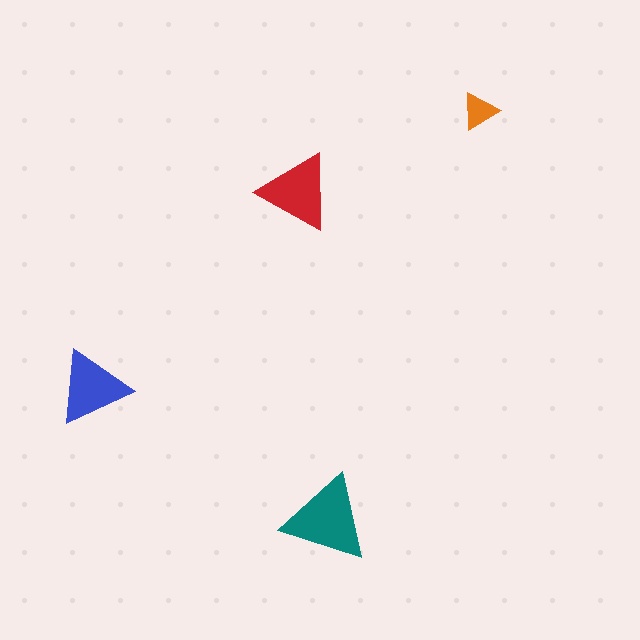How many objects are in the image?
There are 4 objects in the image.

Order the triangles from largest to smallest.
the teal one, the red one, the blue one, the orange one.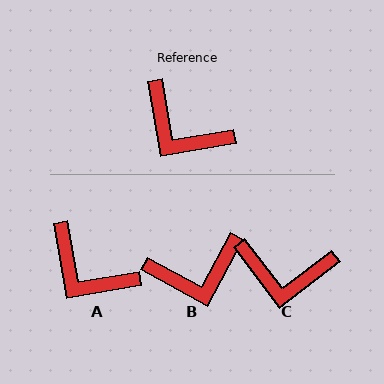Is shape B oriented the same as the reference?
No, it is off by about 52 degrees.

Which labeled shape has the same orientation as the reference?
A.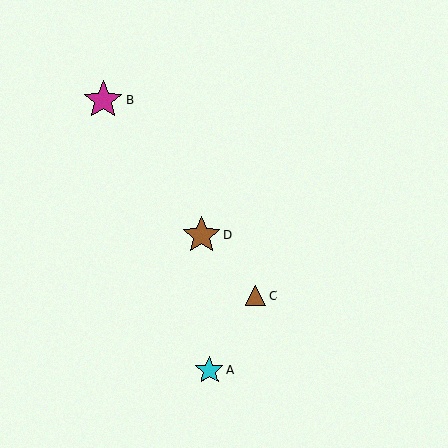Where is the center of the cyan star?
The center of the cyan star is at (210, 370).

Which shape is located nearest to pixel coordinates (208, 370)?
The cyan star (labeled A) at (210, 370) is nearest to that location.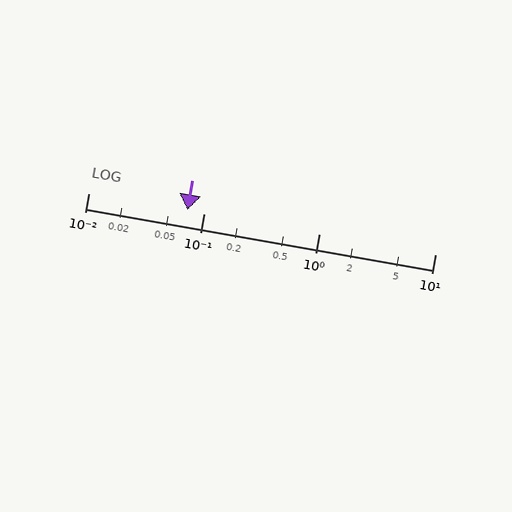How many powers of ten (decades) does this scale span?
The scale spans 3 decades, from 0.01 to 10.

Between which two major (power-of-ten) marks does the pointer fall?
The pointer is between 0.01 and 0.1.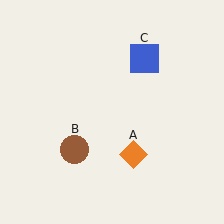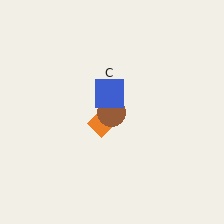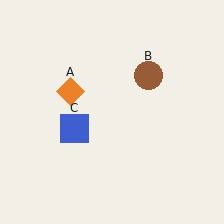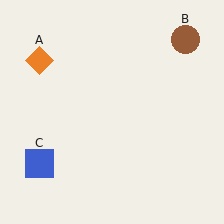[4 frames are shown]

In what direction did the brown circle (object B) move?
The brown circle (object B) moved up and to the right.